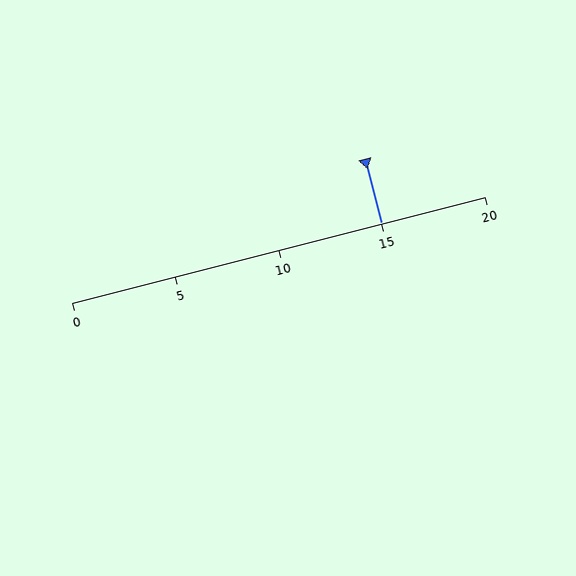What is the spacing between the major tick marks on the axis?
The major ticks are spaced 5 apart.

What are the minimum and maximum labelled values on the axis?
The axis runs from 0 to 20.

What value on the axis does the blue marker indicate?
The marker indicates approximately 15.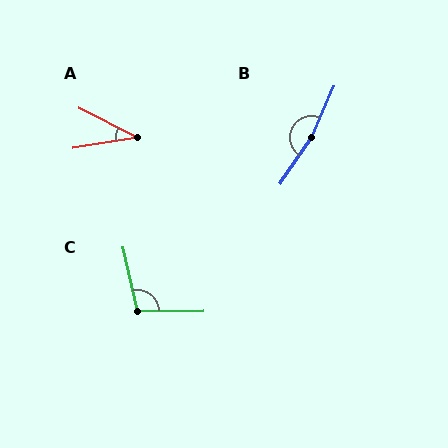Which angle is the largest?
B, at approximately 169 degrees.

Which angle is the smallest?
A, at approximately 36 degrees.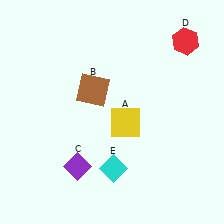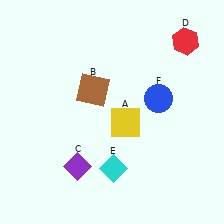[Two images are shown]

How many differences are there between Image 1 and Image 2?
There is 1 difference between the two images.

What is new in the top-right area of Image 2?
A blue circle (F) was added in the top-right area of Image 2.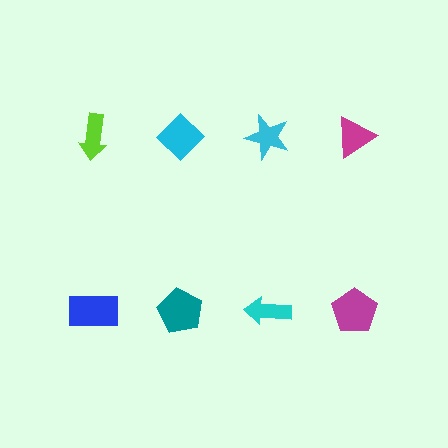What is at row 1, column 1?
A lime arrow.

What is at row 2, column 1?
A blue rectangle.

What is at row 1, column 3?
A cyan star.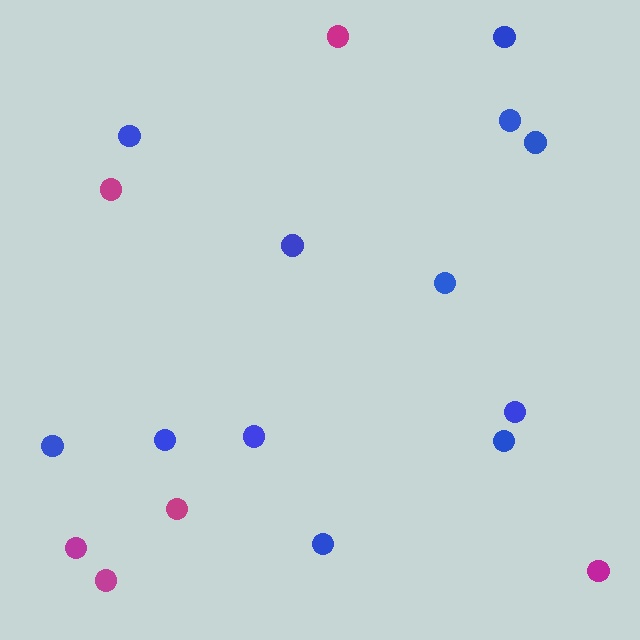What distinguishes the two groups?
There are 2 groups: one group of blue circles (12) and one group of magenta circles (6).